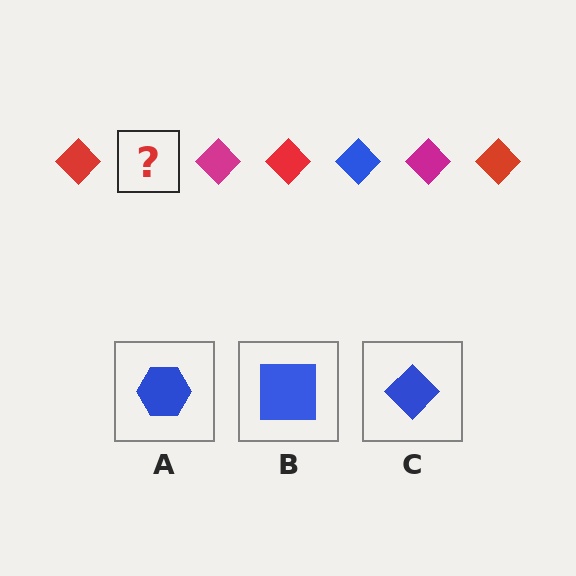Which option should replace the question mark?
Option C.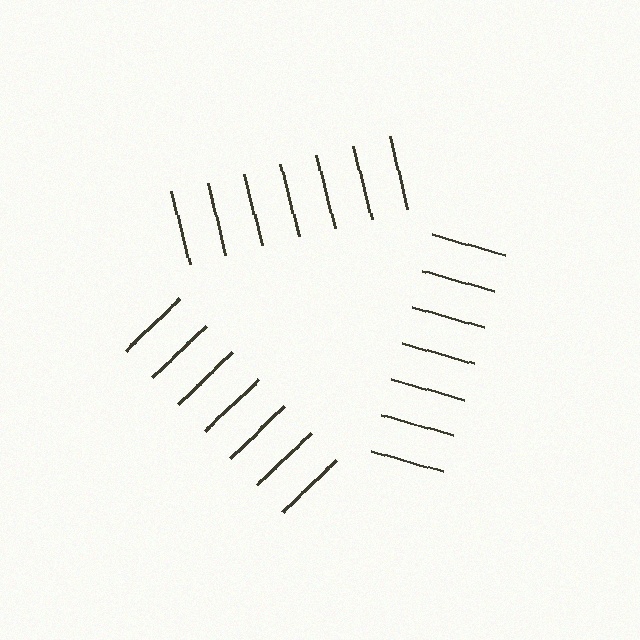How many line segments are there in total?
21 — 7 along each of the 3 edges.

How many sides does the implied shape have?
3 sides — the line-ends trace a triangle.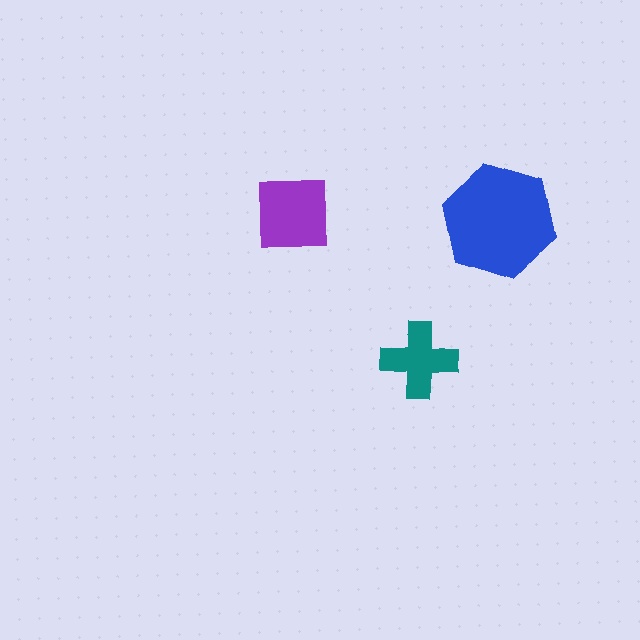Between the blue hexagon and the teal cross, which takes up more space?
The blue hexagon.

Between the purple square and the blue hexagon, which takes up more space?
The blue hexagon.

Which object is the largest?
The blue hexagon.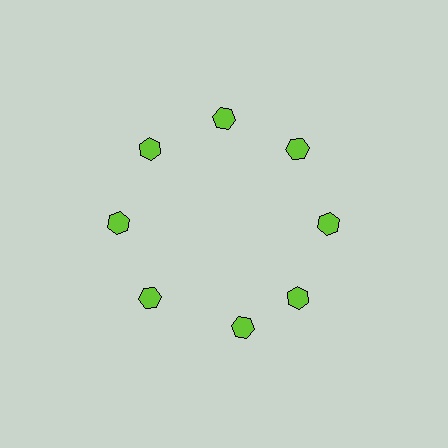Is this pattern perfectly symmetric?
No. The 8 lime hexagons are arranged in a ring, but one element near the 6 o'clock position is rotated out of alignment along the ring, breaking the 8-fold rotational symmetry.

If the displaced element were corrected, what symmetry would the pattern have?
It would have 8-fold rotational symmetry — the pattern would map onto itself every 45 degrees.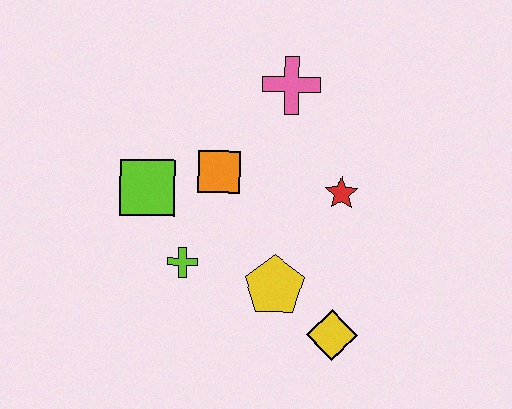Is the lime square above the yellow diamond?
Yes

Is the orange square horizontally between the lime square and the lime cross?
No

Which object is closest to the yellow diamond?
The yellow pentagon is closest to the yellow diamond.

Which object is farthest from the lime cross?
The pink cross is farthest from the lime cross.